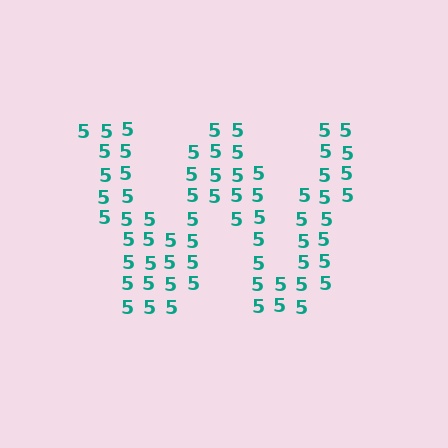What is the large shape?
The large shape is the letter W.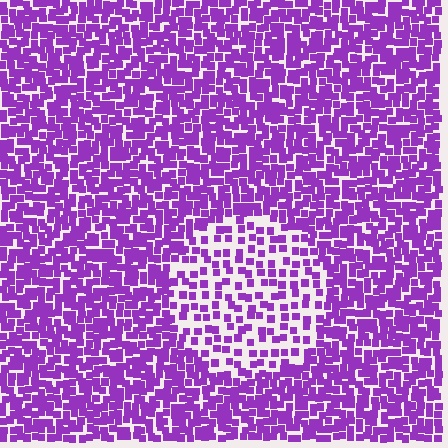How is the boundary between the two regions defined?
The boundary is defined by a change in element density (approximately 2.1x ratio). All elements are the same color, size, and shape.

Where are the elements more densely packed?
The elements are more densely packed outside the circle boundary.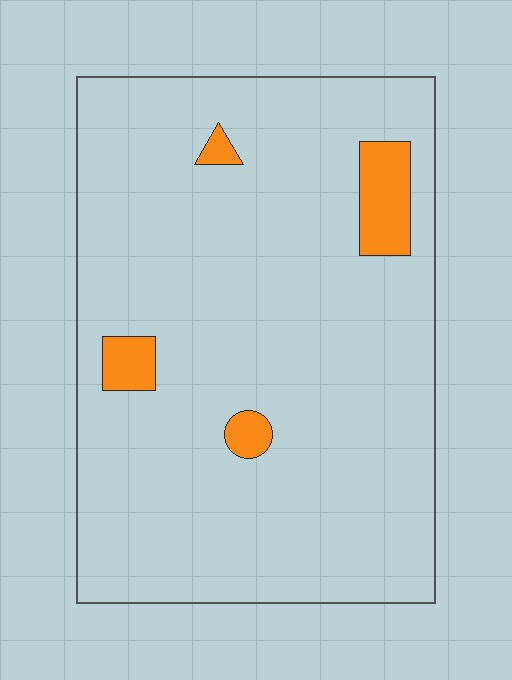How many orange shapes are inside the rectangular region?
4.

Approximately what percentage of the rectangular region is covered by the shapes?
Approximately 5%.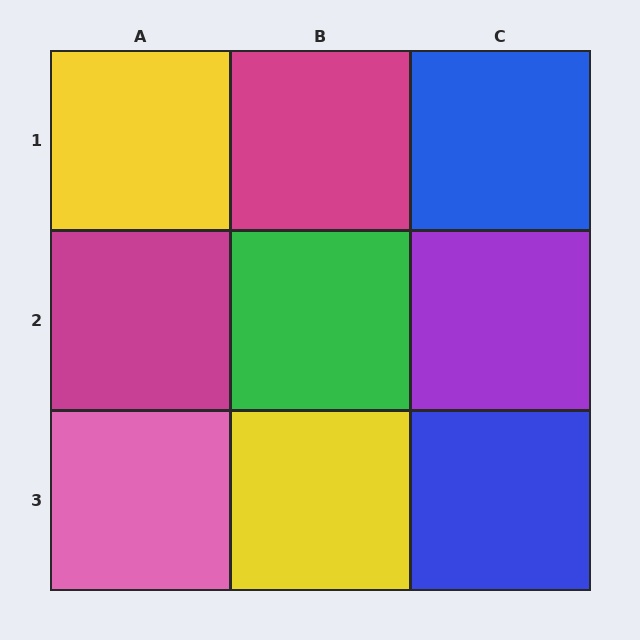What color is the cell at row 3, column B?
Yellow.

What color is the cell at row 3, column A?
Pink.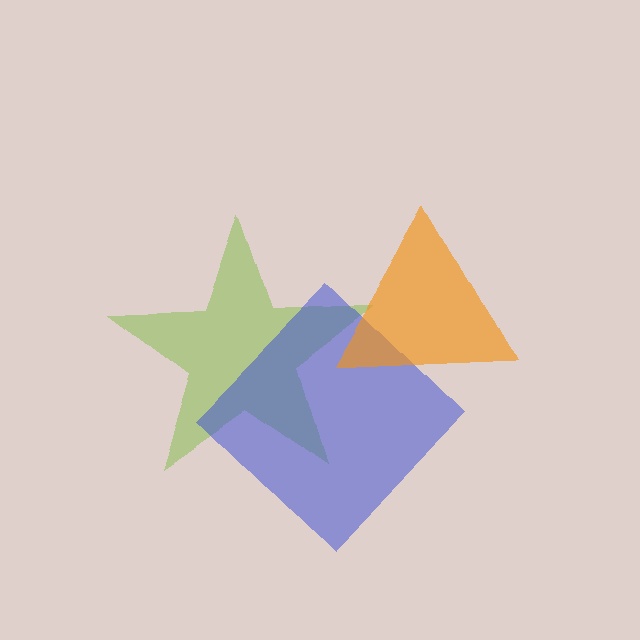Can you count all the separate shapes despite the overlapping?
Yes, there are 3 separate shapes.